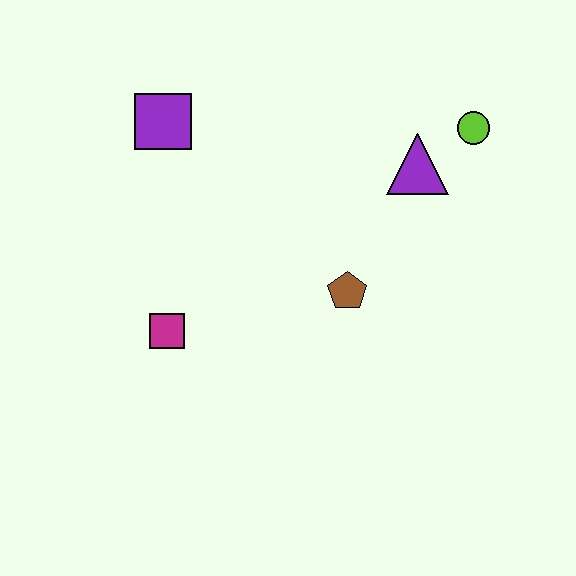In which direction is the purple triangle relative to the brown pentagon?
The purple triangle is above the brown pentagon.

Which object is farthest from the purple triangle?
The magenta square is farthest from the purple triangle.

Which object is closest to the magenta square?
The brown pentagon is closest to the magenta square.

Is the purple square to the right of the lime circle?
No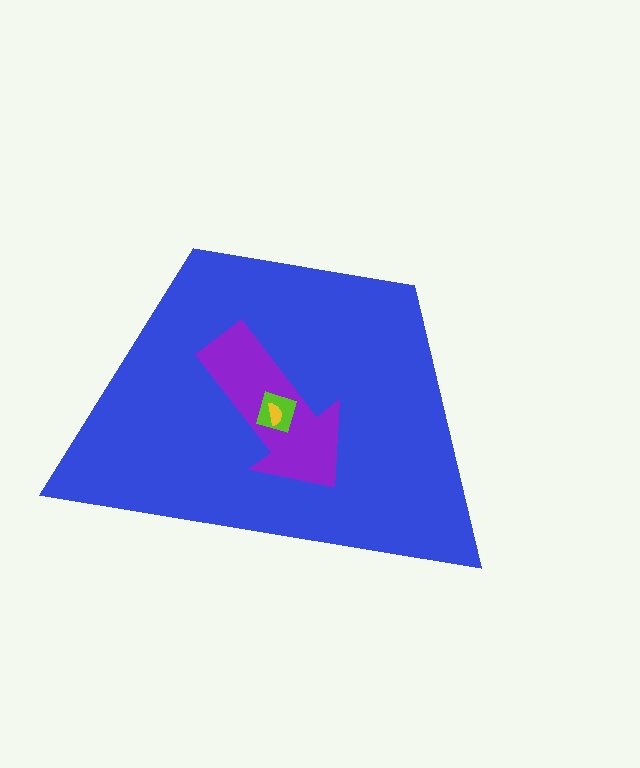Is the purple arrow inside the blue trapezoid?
Yes.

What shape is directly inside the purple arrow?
The lime diamond.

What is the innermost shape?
The yellow semicircle.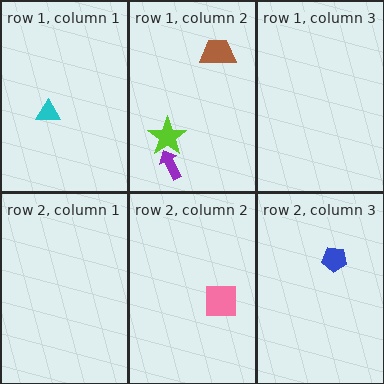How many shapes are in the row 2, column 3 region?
1.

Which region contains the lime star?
The row 1, column 2 region.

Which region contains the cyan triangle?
The row 1, column 1 region.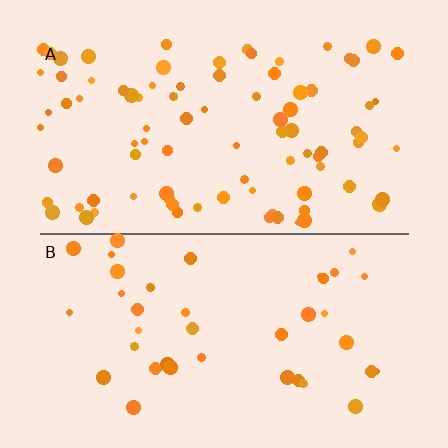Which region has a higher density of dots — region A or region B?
A (the top).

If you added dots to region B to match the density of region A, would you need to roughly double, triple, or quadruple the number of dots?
Approximately double.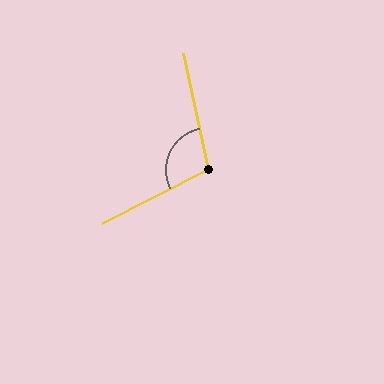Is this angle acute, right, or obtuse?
It is obtuse.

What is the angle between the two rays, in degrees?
Approximately 105 degrees.